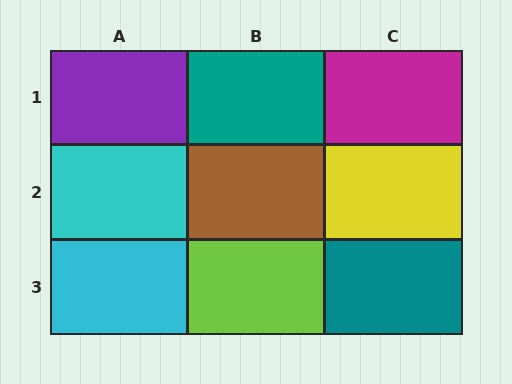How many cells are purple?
1 cell is purple.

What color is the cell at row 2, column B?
Brown.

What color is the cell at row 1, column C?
Magenta.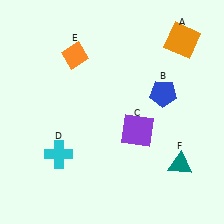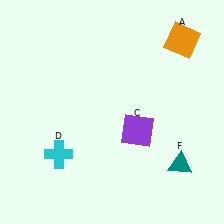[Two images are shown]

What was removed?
The blue pentagon (B), the orange diamond (E) were removed in Image 2.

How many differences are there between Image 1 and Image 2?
There are 2 differences between the two images.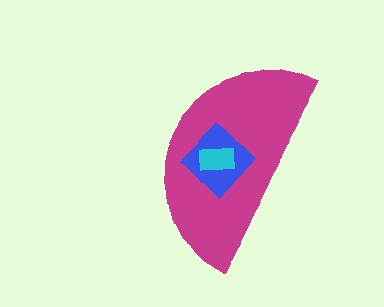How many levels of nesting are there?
3.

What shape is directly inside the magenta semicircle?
The blue diamond.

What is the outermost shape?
The magenta semicircle.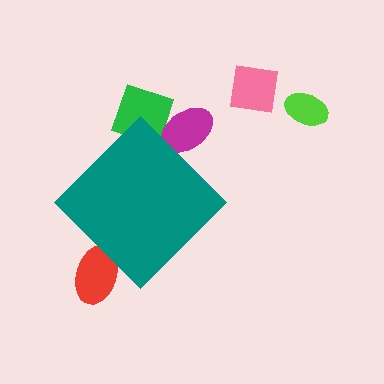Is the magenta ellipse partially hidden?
Yes, the magenta ellipse is partially hidden behind the teal diamond.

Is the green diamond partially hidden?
Yes, the green diamond is partially hidden behind the teal diamond.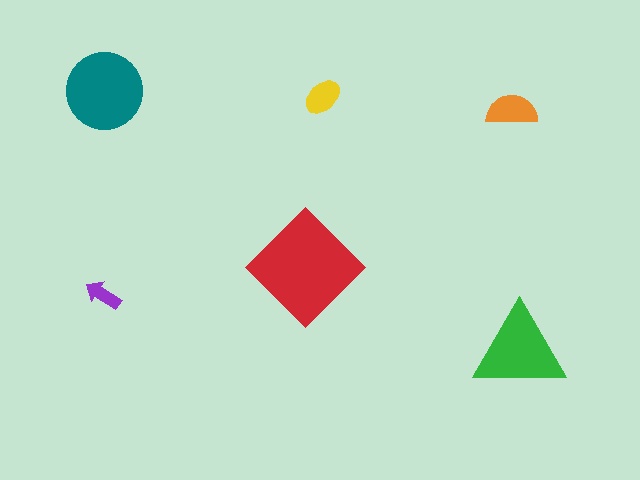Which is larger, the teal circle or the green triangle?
The teal circle.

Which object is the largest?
The red diamond.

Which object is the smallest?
The purple arrow.